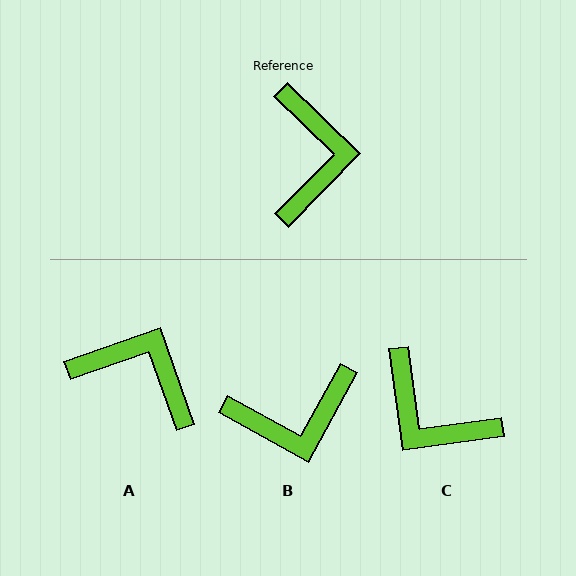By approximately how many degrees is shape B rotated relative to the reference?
Approximately 74 degrees clockwise.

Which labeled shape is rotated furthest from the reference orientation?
C, about 128 degrees away.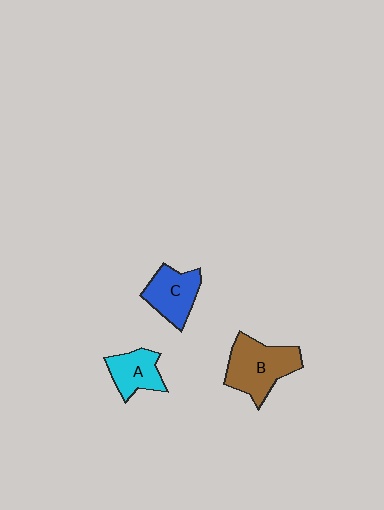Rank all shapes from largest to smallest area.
From largest to smallest: B (brown), C (blue), A (cyan).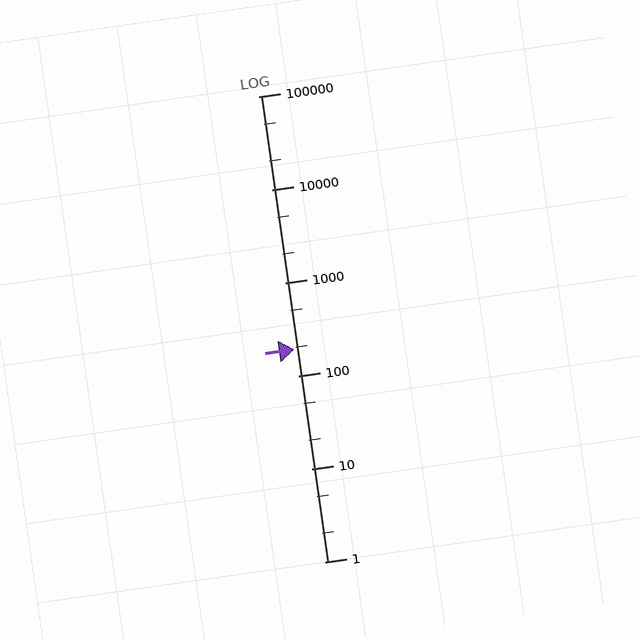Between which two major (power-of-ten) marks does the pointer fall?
The pointer is between 100 and 1000.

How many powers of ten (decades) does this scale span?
The scale spans 5 decades, from 1 to 100000.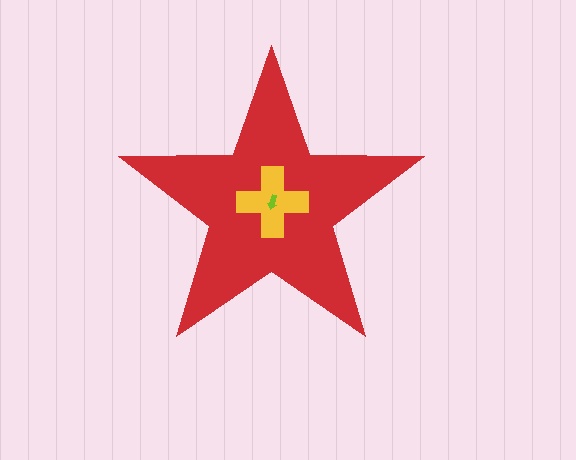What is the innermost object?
The lime arrow.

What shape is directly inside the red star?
The yellow cross.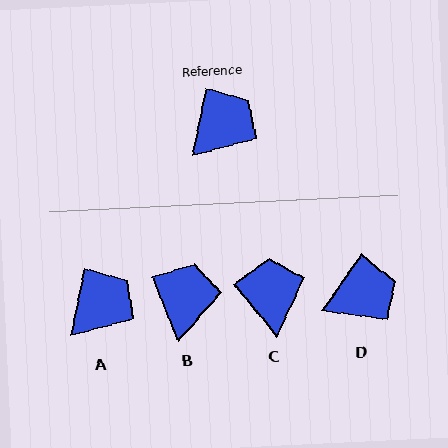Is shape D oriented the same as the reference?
No, it is off by about 23 degrees.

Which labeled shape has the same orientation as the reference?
A.